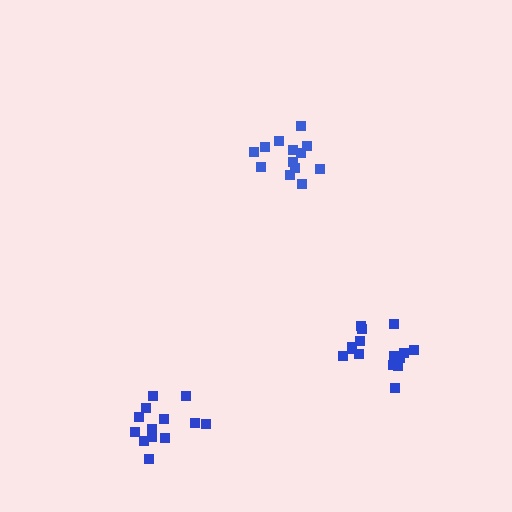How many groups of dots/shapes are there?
There are 3 groups.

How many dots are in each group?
Group 1: 13 dots, Group 2: 13 dots, Group 3: 15 dots (41 total).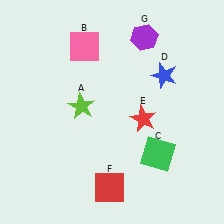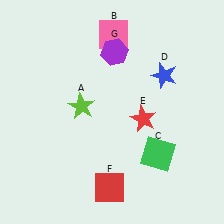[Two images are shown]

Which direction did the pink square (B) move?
The pink square (B) moved right.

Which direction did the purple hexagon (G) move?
The purple hexagon (G) moved left.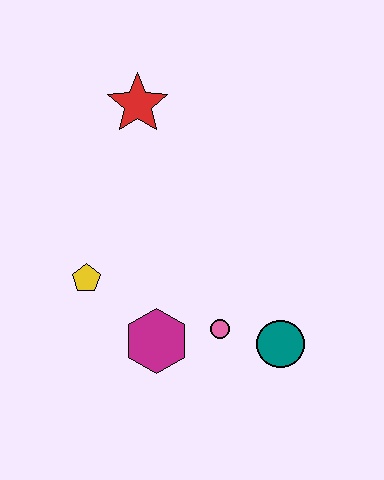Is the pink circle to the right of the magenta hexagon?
Yes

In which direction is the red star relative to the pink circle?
The red star is above the pink circle.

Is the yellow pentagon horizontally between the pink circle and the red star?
No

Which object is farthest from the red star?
The teal circle is farthest from the red star.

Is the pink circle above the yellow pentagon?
No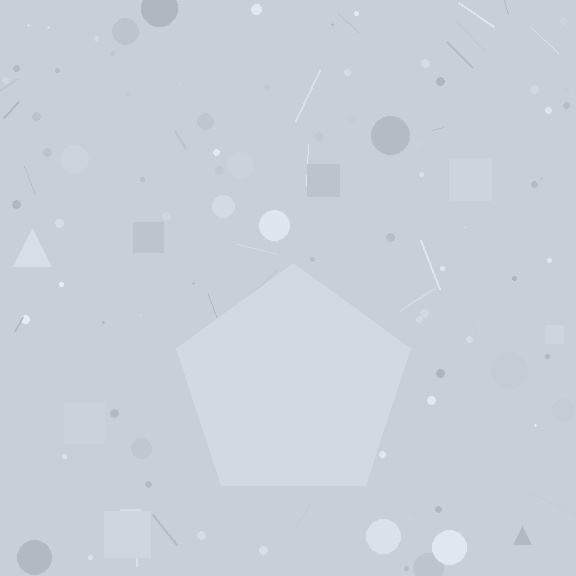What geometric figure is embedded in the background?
A pentagon is embedded in the background.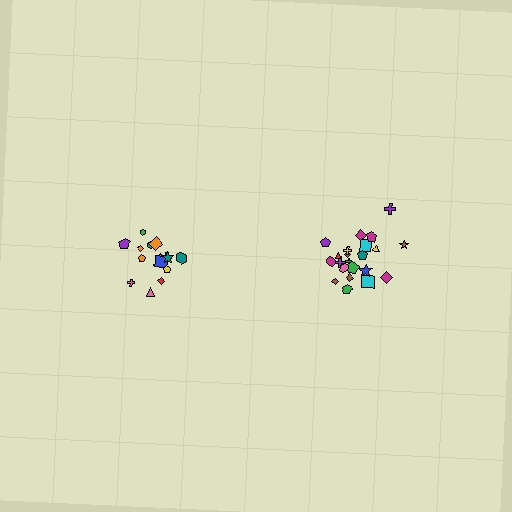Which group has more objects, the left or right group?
The right group.